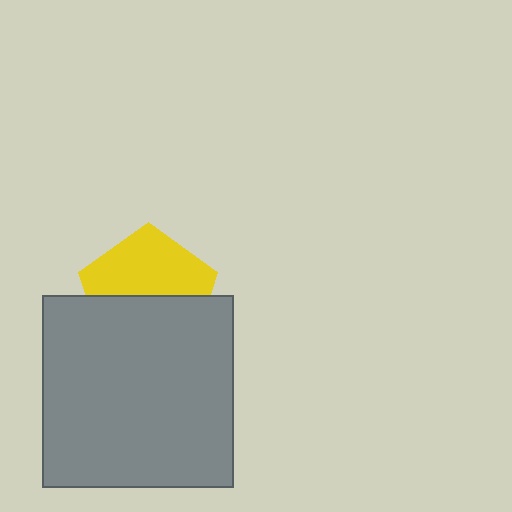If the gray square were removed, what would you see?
You would see the complete yellow pentagon.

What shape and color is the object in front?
The object in front is a gray square.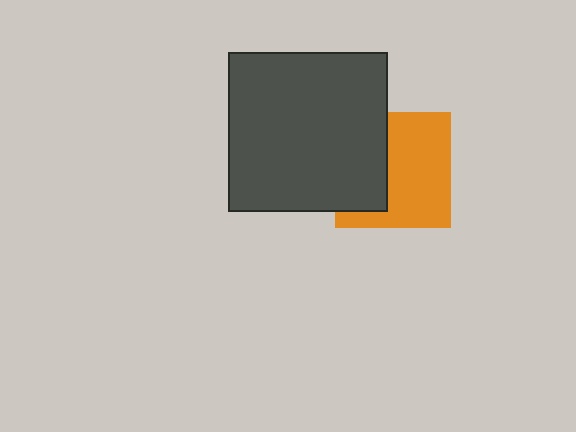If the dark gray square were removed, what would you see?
You would see the complete orange square.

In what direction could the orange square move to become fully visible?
The orange square could move right. That would shift it out from behind the dark gray square entirely.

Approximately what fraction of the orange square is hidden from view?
Roughly 39% of the orange square is hidden behind the dark gray square.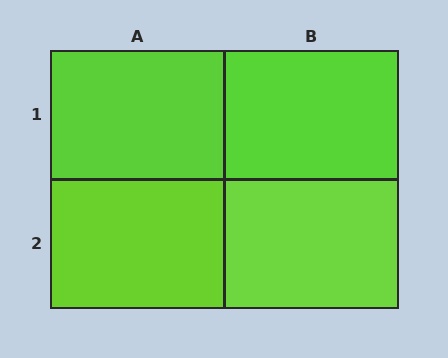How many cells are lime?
4 cells are lime.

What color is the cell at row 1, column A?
Lime.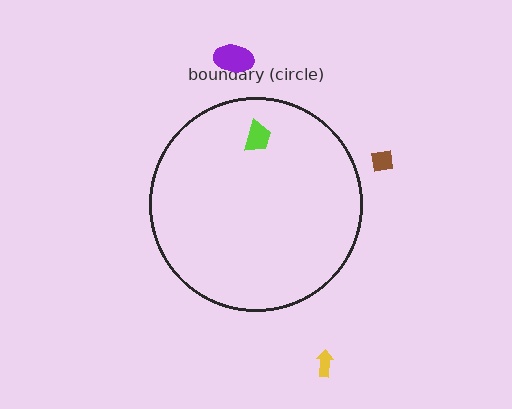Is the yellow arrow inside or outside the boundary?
Outside.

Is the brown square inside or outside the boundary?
Outside.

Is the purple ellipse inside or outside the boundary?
Outside.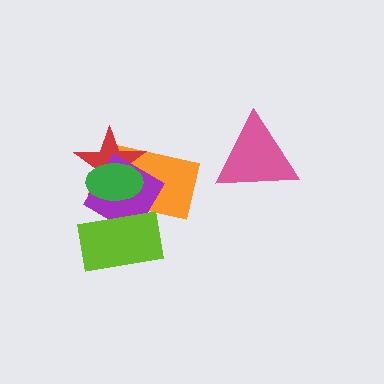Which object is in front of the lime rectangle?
The green ellipse is in front of the lime rectangle.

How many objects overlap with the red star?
3 objects overlap with the red star.